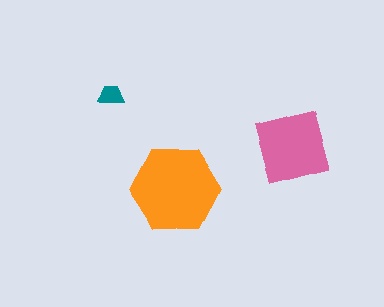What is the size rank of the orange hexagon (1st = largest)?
1st.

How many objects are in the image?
There are 3 objects in the image.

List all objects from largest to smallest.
The orange hexagon, the pink square, the teal trapezoid.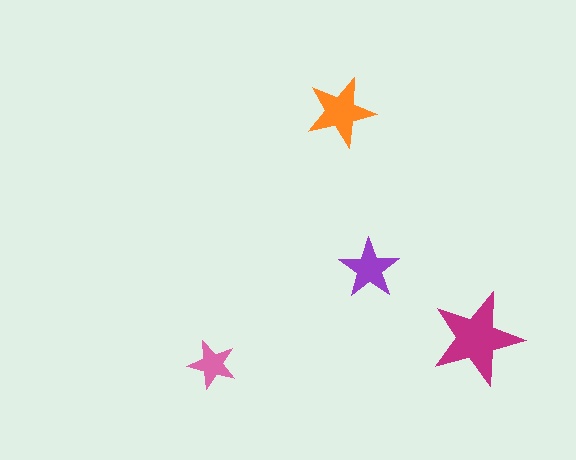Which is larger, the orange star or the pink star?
The orange one.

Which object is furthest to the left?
The pink star is leftmost.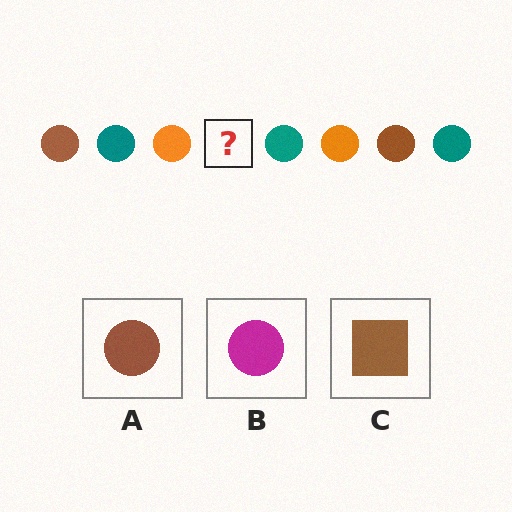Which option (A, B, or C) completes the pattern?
A.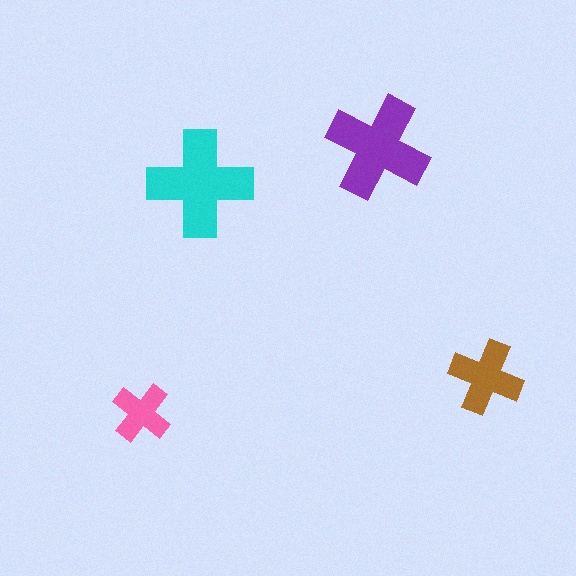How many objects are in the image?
There are 4 objects in the image.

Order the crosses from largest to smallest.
the cyan one, the purple one, the brown one, the pink one.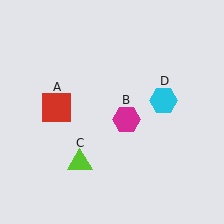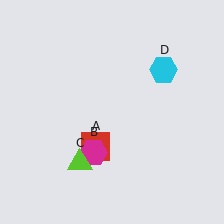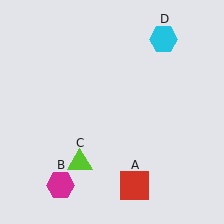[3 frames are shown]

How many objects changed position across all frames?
3 objects changed position: red square (object A), magenta hexagon (object B), cyan hexagon (object D).